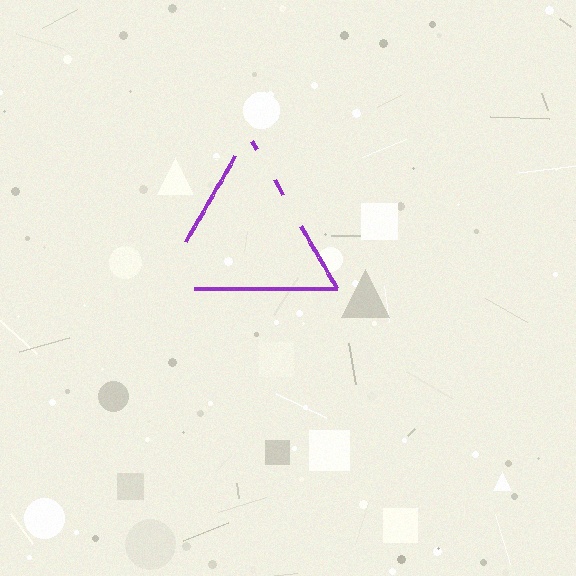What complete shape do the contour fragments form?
The contour fragments form a triangle.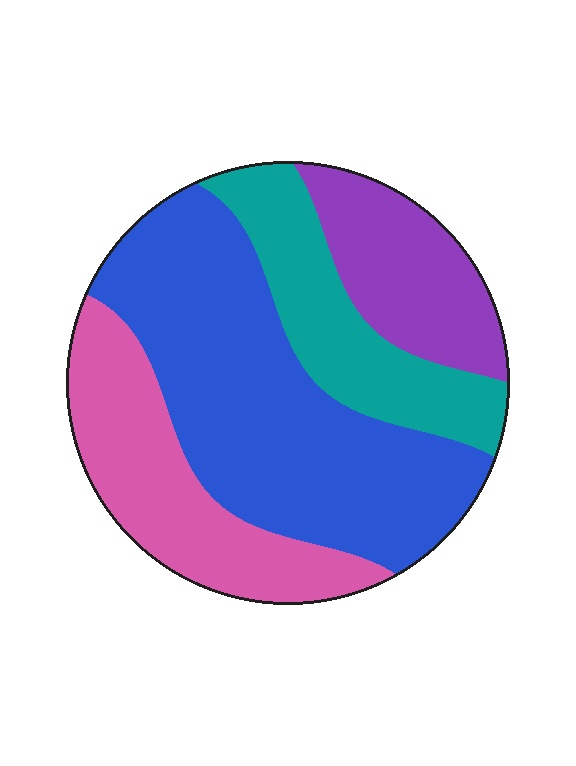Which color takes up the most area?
Blue, at roughly 45%.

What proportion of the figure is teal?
Teal covers 19% of the figure.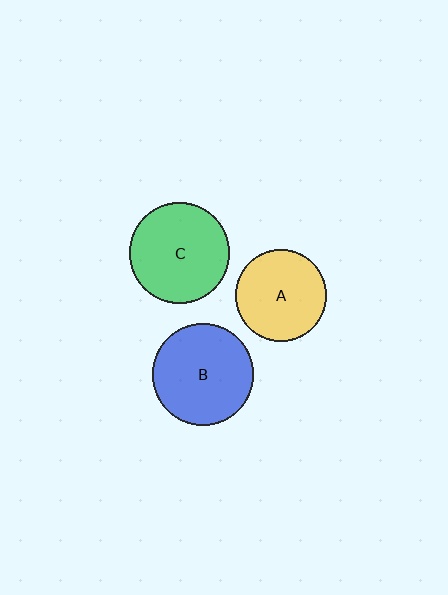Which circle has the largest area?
Circle B (blue).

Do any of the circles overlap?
No, none of the circles overlap.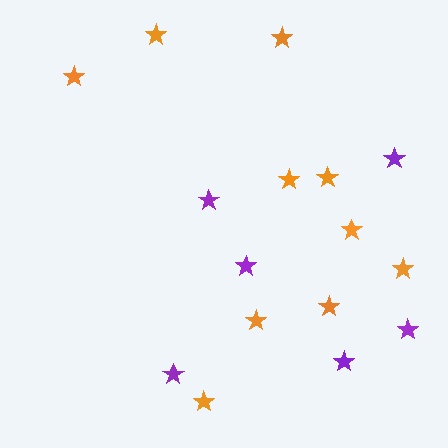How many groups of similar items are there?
There are 2 groups: one group of orange stars (10) and one group of purple stars (6).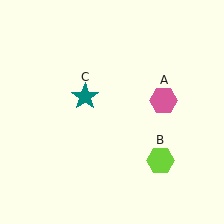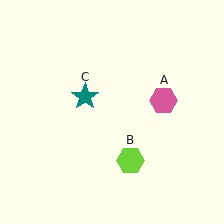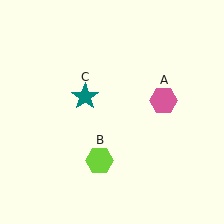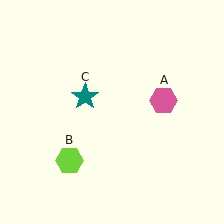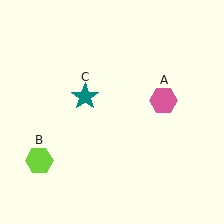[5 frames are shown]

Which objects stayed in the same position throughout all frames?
Pink hexagon (object A) and teal star (object C) remained stationary.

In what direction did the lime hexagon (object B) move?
The lime hexagon (object B) moved left.